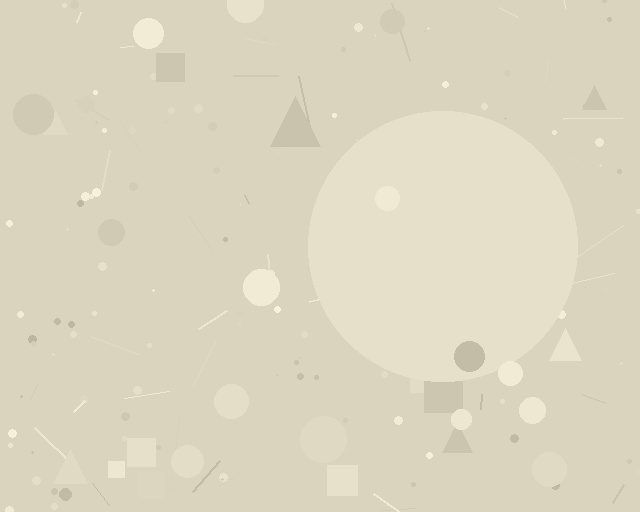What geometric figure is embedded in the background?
A circle is embedded in the background.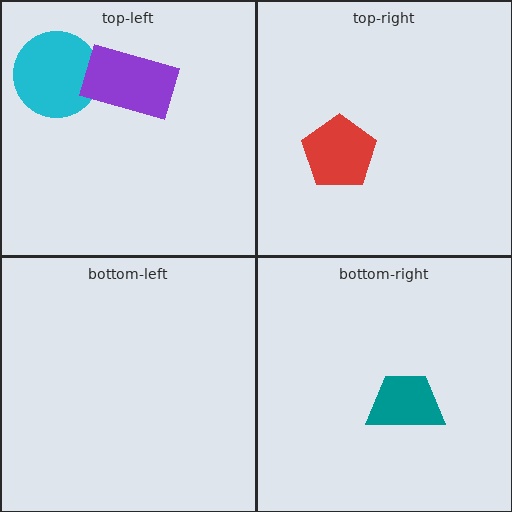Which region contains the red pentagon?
The top-right region.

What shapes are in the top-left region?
The cyan circle, the purple rectangle.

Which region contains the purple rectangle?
The top-left region.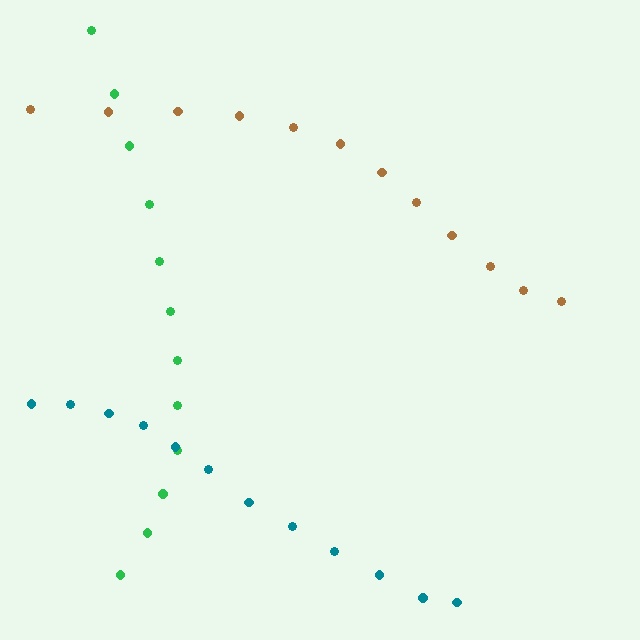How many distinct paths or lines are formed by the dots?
There are 3 distinct paths.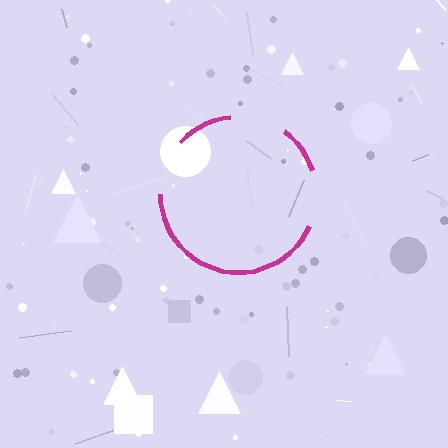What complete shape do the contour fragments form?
The contour fragments form a circle.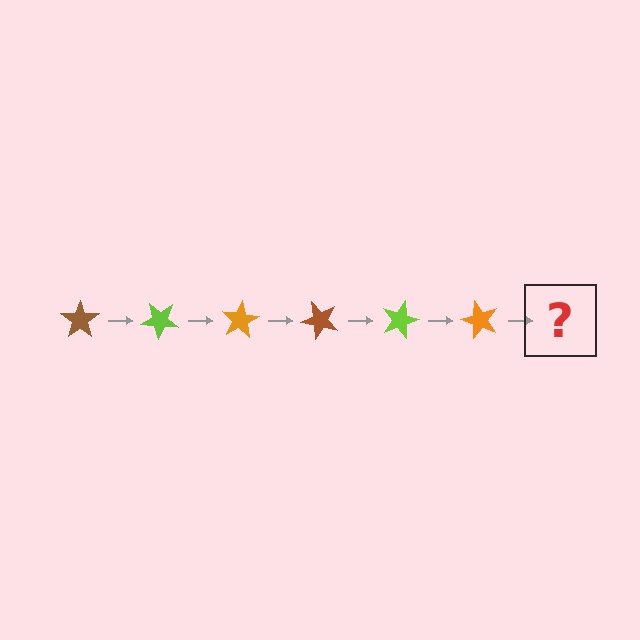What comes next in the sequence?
The next element should be a brown star, rotated 240 degrees from the start.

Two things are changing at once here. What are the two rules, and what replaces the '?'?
The two rules are that it rotates 40 degrees each step and the color cycles through brown, lime, and orange. The '?' should be a brown star, rotated 240 degrees from the start.